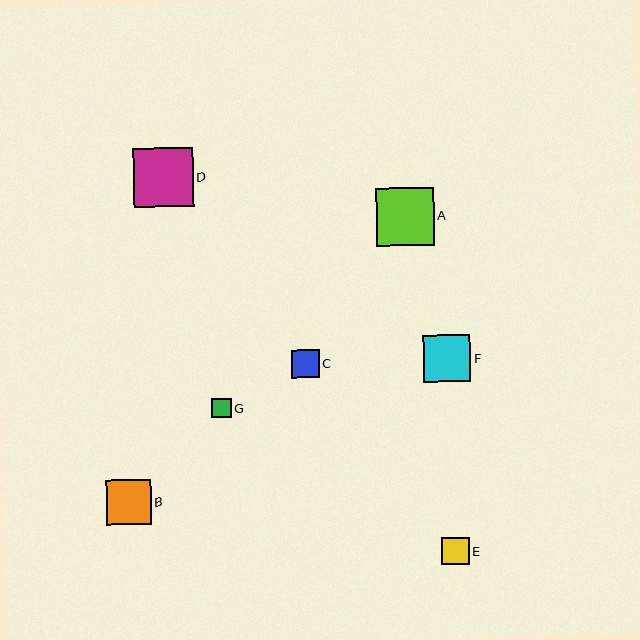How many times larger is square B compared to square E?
Square B is approximately 1.6 times the size of square E.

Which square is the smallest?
Square G is the smallest with a size of approximately 20 pixels.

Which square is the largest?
Square D is the largest with a size of approximately 59 pixels.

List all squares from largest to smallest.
From largest to smallest: D, A, F, B, C, E, G.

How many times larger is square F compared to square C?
Square F is approximately 1.7 times the size of square C.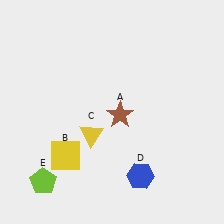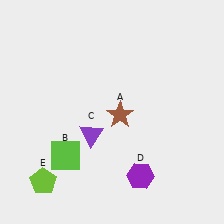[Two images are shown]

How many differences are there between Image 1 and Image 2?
There are 3 differences between the two images.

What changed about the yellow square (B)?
In Image 1, B is yellow. In Image 2, it changed to lime.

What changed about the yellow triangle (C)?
In Image 1, C is yellow. In Image 2, it changed to purple.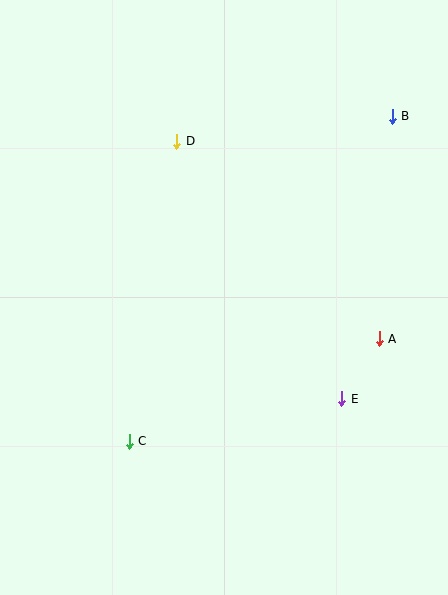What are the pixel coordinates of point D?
Point D is at (177, 141).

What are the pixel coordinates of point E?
Point E is at (342, 399).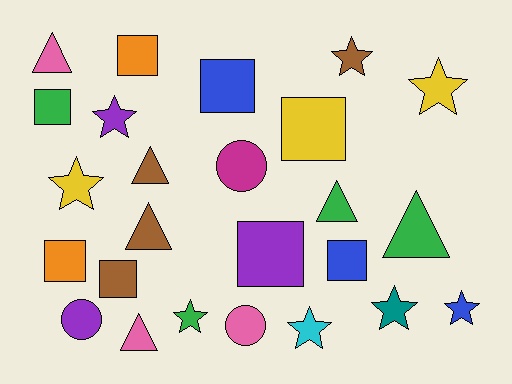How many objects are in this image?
There are 25 objects.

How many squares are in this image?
There are 8 squares.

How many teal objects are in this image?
There is 1 teal object.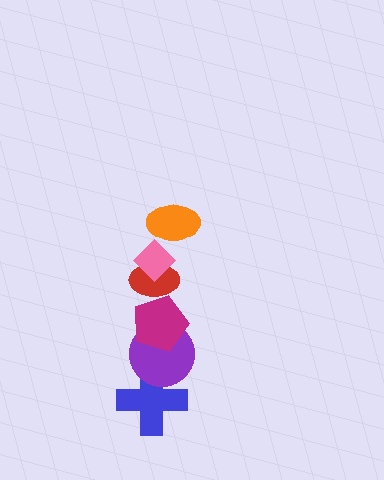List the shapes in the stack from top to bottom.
From top to bottom: the orange ellipse, the pink diamond, the red ellipse, the magenta pentagon, the purple circle, the blue cross.